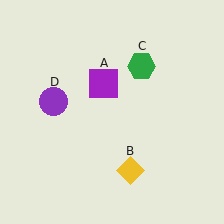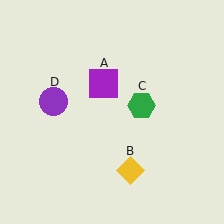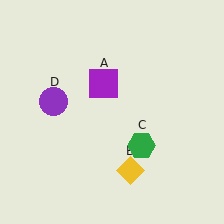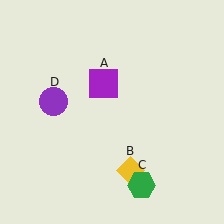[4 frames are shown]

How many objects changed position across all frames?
1 object changed position: green hexagon (object C).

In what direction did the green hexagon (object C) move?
The green hexagon (object C) moved down.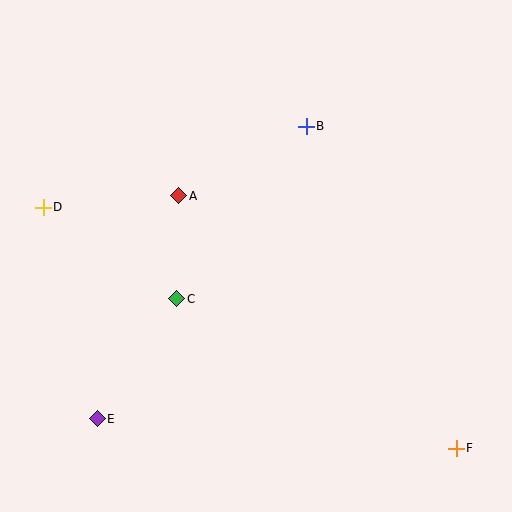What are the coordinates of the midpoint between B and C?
The midpoint between B and C is at (241, 213).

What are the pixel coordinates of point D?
Point D is at (43, 207).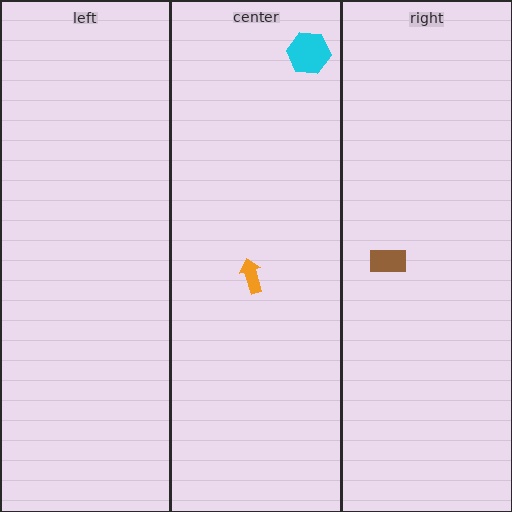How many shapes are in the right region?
1.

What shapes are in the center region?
The orange arrow, the cyan hexagon.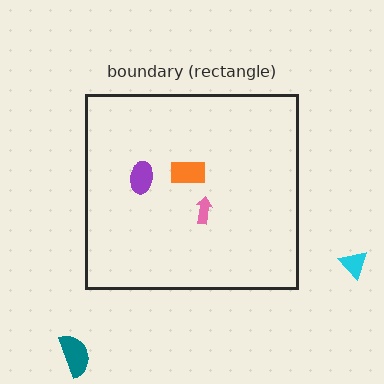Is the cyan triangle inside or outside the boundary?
Outside.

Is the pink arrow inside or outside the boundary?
Inside.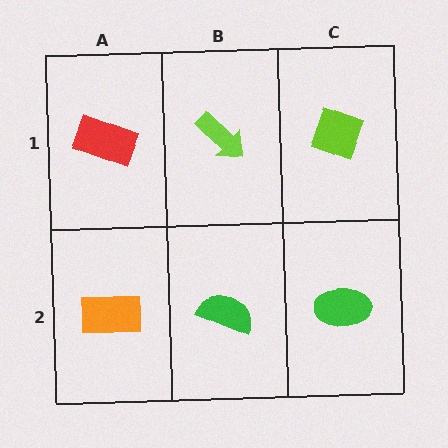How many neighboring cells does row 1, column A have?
2.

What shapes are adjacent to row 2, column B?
A lime arrow (row 1, column B), an orange rectangle (row 2, column A), a green ellipse (row 2, column C).